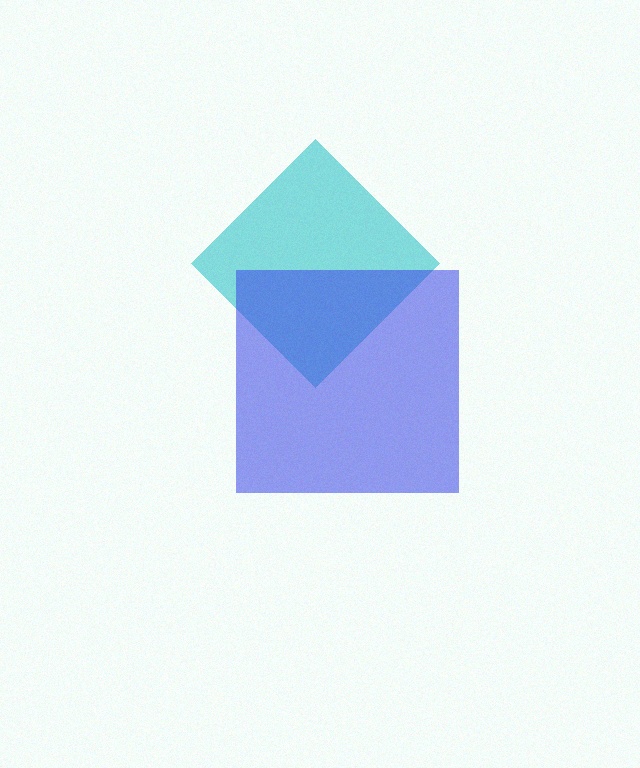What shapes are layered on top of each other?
The layered shapes are: a cyan diamond, a blue square.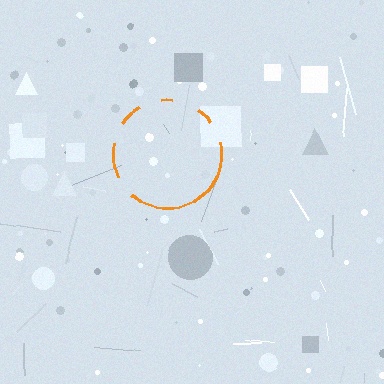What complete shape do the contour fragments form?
The contour fragments form a circle.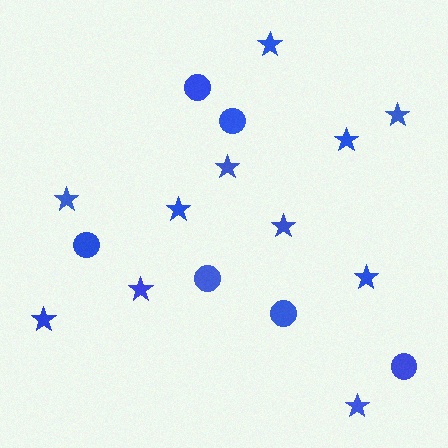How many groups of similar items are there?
There are 2 groups: one group of circles (6) and one group of stars (11).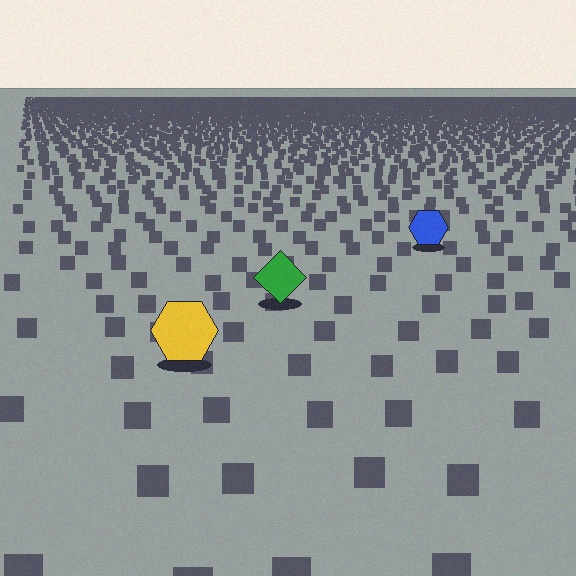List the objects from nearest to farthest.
From nearest to farthest: the yellow hexagon, the green diamond, the blue hexagon.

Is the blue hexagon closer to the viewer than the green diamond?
No. The green diamond is closer — you can tell from the texture gradient: the ground texture is coarser near it.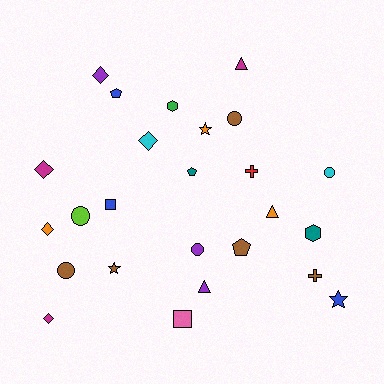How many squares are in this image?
There are 2 squares.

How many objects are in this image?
There are 25 objects.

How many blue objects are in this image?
There are 3 blue objects.